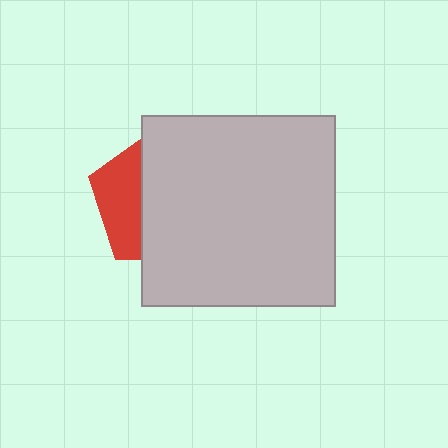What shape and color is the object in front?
The object in front is a light gray rectangle.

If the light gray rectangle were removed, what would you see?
You would see the complete red pentagon.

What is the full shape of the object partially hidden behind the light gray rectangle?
The partially hidden object is a red pentagon.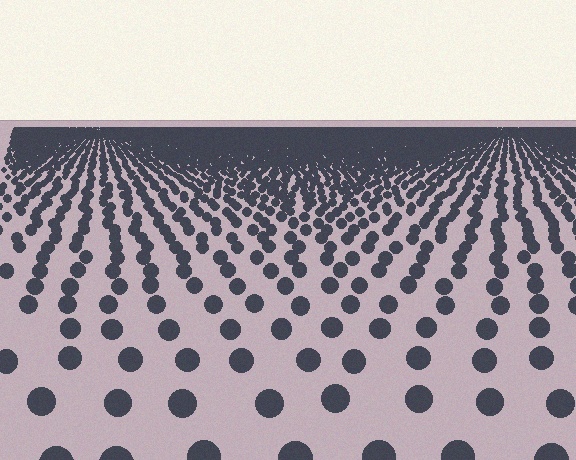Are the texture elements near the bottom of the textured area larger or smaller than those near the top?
Larger. Near the bottom, elements are closer to the viewer and appear at a bigger on-screen size.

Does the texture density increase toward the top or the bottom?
Density increases toward the top.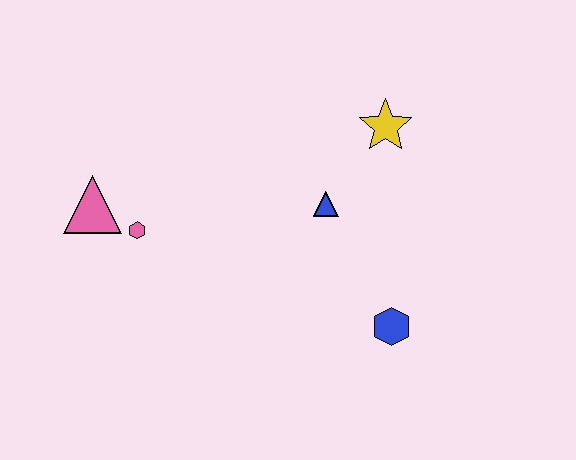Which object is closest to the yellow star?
The blue triangle is closest to the yellow star.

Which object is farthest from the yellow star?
The pink triangle is farthest from the yellow star.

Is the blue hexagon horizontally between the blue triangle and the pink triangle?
No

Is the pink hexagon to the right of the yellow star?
No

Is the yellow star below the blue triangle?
No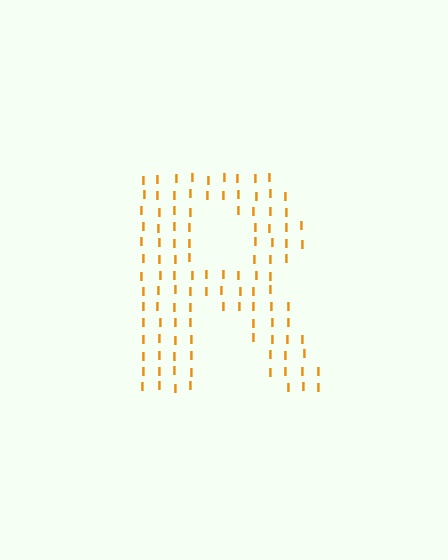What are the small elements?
The small elements are letter I's.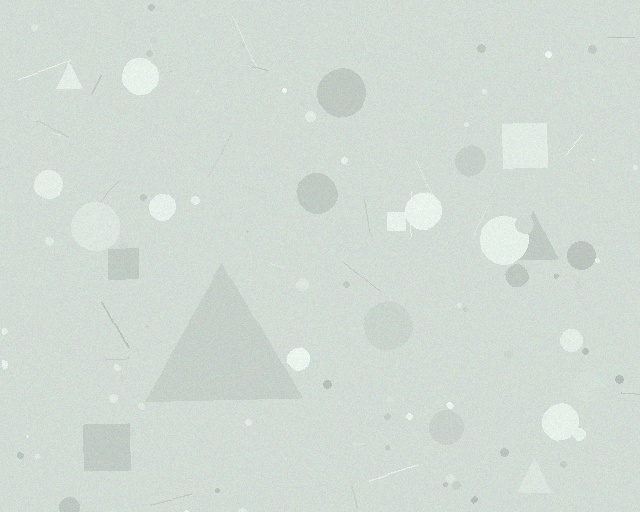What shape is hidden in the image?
A triangle is hidden in the image.